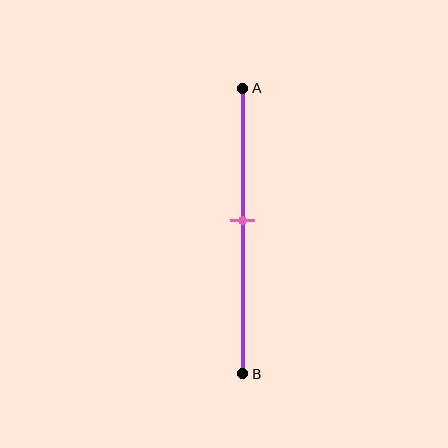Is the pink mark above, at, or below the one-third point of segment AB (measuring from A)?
The pink mark is below the one-third point of segment AB.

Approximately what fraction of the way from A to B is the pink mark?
The pink mark is approximately 45% of the way from A to B.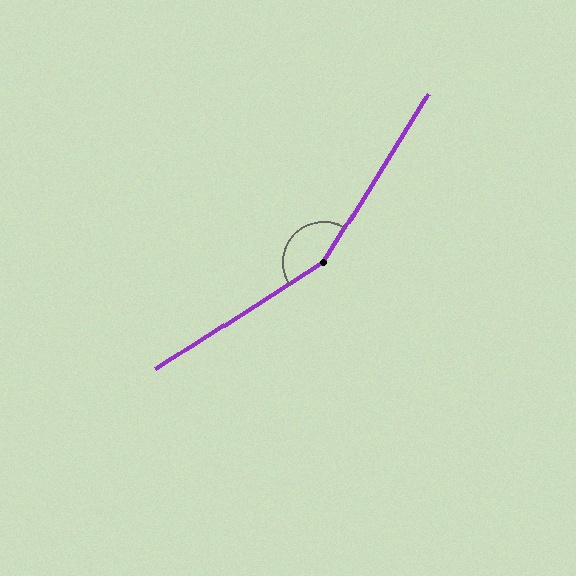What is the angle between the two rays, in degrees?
Approximately 154 degrees.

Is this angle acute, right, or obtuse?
It is obtuse.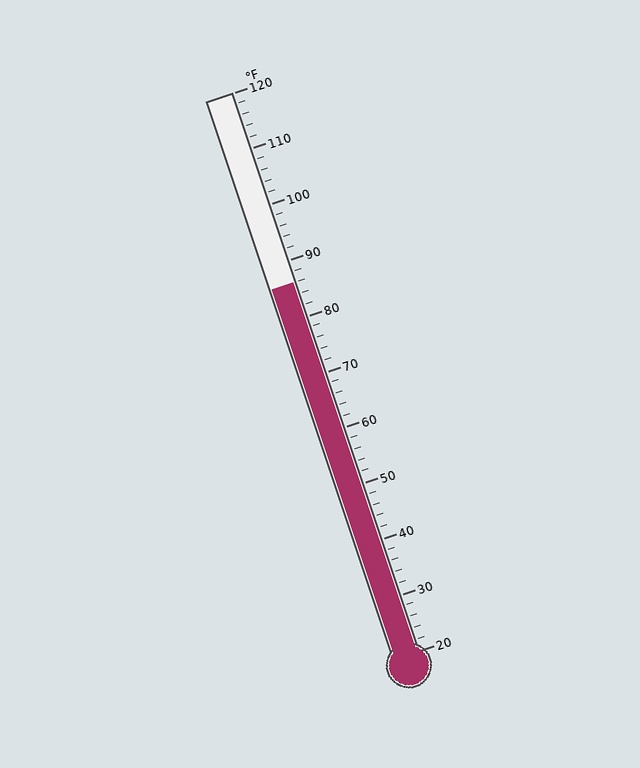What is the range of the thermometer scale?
The thermometer scale ranges from 20°F to 120°F.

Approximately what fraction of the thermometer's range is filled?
The thermometer is filled to approximately 65% of its range.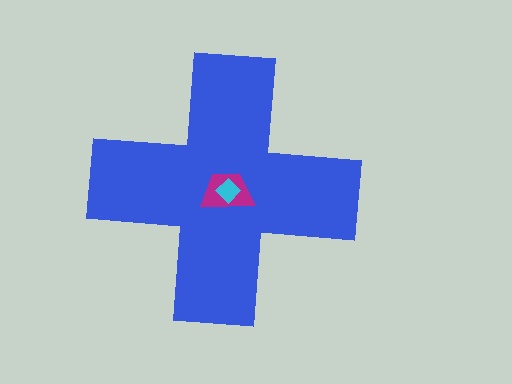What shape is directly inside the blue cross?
The magenta trapezoid.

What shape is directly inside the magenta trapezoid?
The cyan diamond.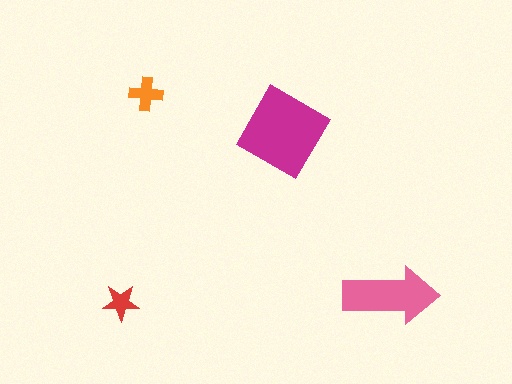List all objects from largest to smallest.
The magenta diamond, the pink arrow, the orange cross, the red star.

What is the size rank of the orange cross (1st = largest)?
3rd.